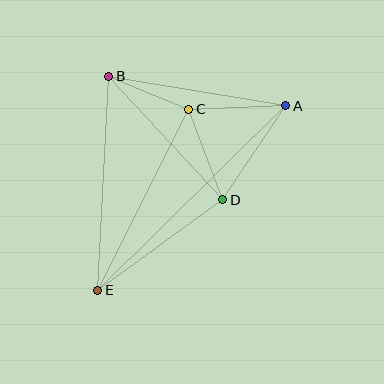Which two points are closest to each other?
Points B and C are closest to each other.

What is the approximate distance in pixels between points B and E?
The distance between B and E is approximately 214 pixels.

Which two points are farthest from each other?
Points A and E are farthest from each other.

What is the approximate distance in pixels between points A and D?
The distance between A and D is approximately 113 pixels.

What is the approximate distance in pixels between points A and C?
The distance between A and C is approximately 97 pixels.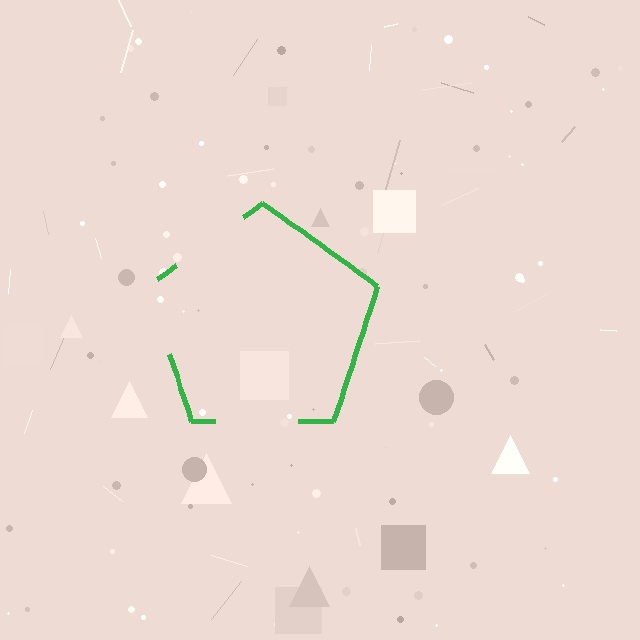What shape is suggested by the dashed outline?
The dashed outline suggests a pentagon.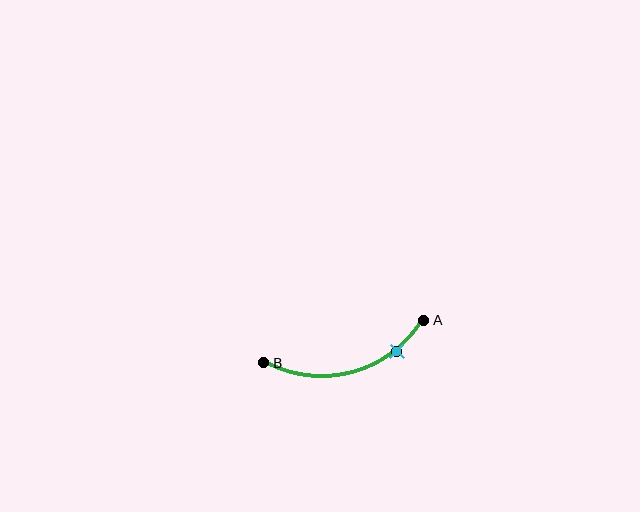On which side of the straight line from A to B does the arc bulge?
The arc bulges below the straight line connecting A and B.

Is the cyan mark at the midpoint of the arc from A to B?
No. The cyan mark lies on the arc but is closer to endpoint A. The arc midpoint would be at the point on the curve equidistant along the arc from both A and B.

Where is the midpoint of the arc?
The arc midpoint is the point on the curve farthest from the straight line joining A and B. It sits below that line.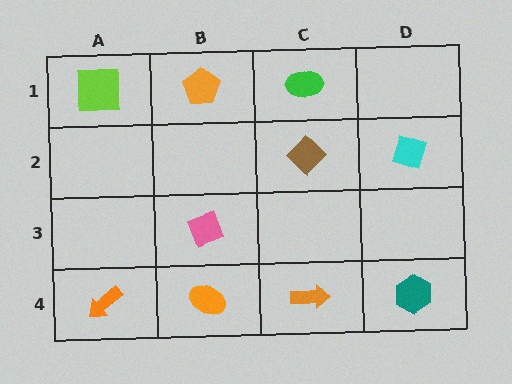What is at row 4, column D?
A teal hexagon.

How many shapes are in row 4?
4 shapes.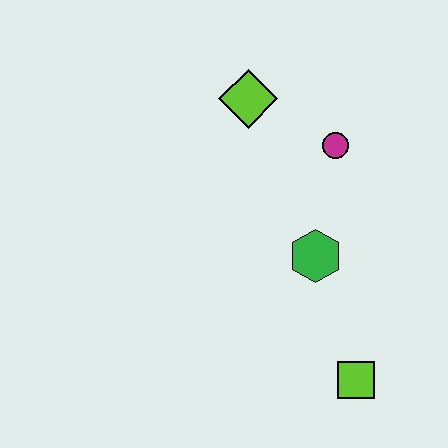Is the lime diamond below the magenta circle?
No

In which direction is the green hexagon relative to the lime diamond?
The green hexagon is below the lime diamond.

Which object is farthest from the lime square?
The lime diamond is farthest from the lime square.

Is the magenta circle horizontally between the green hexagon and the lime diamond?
No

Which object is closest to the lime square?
The green hexagon is closest to the lime square.